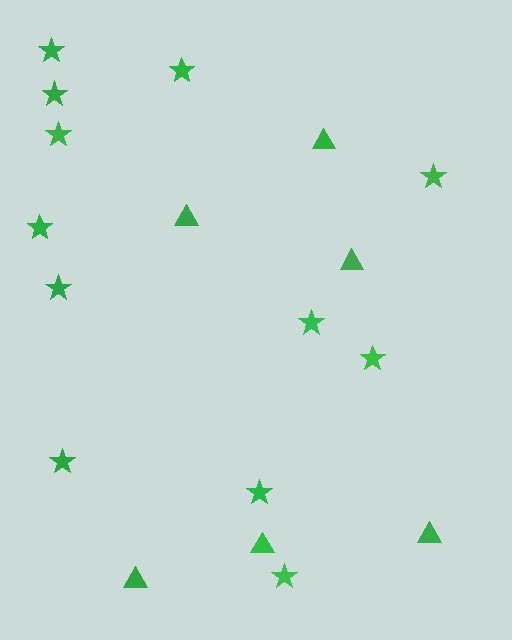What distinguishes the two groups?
There are 2 groups: one group of triangles (6) and one group of stars (12).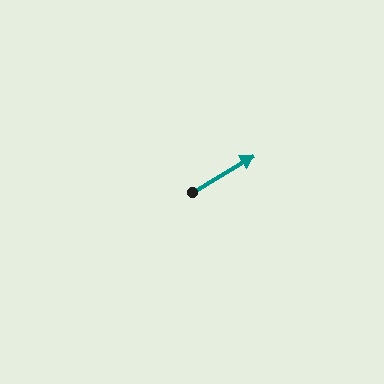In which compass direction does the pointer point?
Northeast.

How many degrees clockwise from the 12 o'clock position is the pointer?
Approximately 59 degrees.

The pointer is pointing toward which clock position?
Roughly 2 o'clock.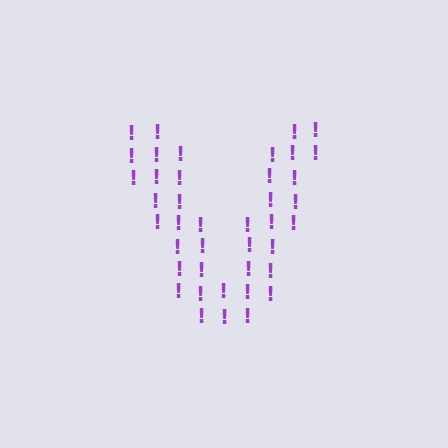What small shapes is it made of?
It is made of small exclamation marks.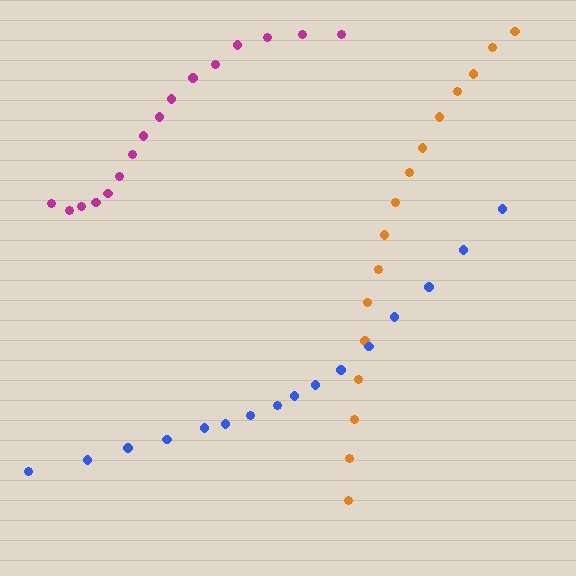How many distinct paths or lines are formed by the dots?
There are 3 distinct paths.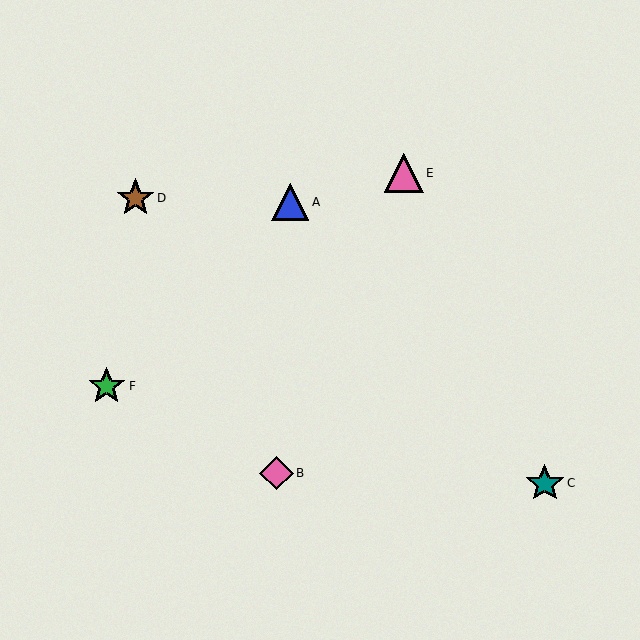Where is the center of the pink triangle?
The center of the pink triangle is at (404, 173).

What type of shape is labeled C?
Shape C is a teal star.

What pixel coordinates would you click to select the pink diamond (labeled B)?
Click at (276, 473) to select the pink diamond B.